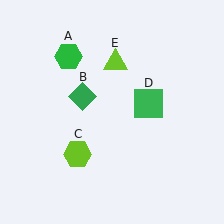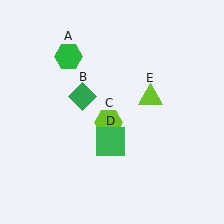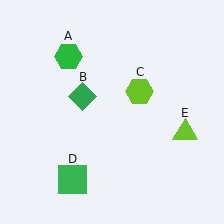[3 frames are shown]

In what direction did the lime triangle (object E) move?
The lime triangle (object E) moved down and to the right.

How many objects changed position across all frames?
3 objects changed position: lime hexagon (object C), green square (object D), lime triangle (object E).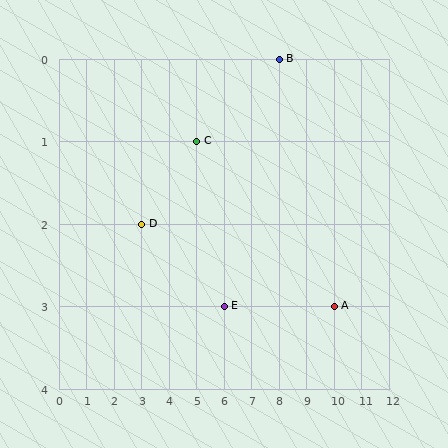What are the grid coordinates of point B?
Point B is at grid coordinates (8, 0).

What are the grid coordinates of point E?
Point E is at grid coordinates (6, 3).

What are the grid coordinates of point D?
Point D is at grid coordinates (3, 2).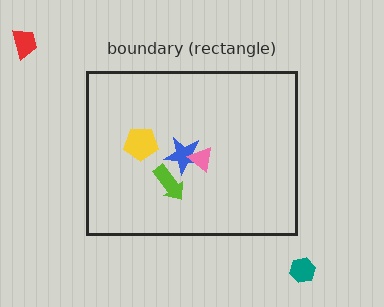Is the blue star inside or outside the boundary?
Inside.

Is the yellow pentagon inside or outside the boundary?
Inside.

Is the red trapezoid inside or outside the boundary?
Outside.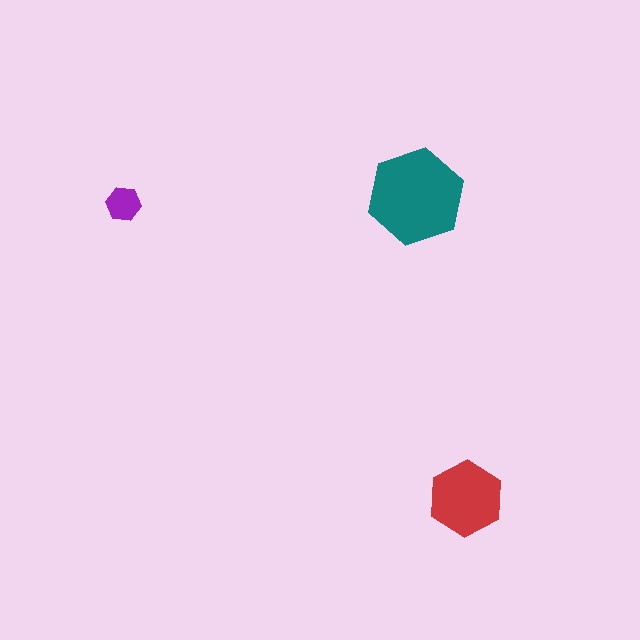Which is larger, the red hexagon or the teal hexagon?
The teal one.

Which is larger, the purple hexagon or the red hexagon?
The red one.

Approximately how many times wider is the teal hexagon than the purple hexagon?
About 3 times wider.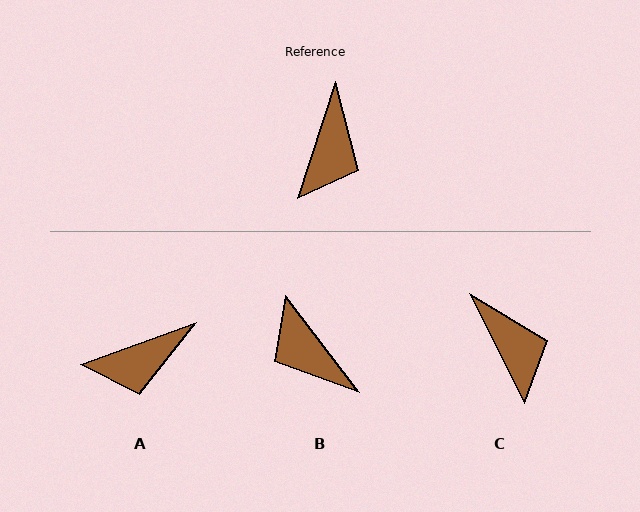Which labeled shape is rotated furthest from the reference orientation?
B, about 125 degrees away.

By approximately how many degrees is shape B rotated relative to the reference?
Approximately 125 degrees clockwise.